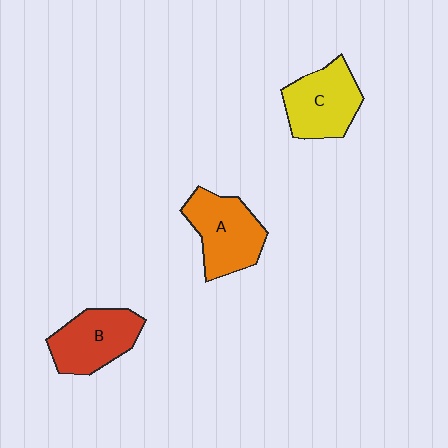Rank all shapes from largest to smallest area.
From largest to smallest: A (orange), C (yellow), B (red).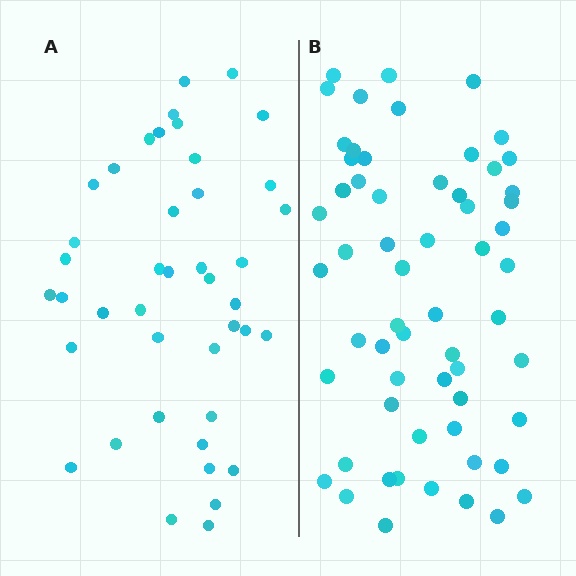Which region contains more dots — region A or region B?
Region B (the right region) has more dots.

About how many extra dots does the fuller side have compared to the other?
Region B has approximately 20 more dots than region A.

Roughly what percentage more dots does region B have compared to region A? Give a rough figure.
About 45% more.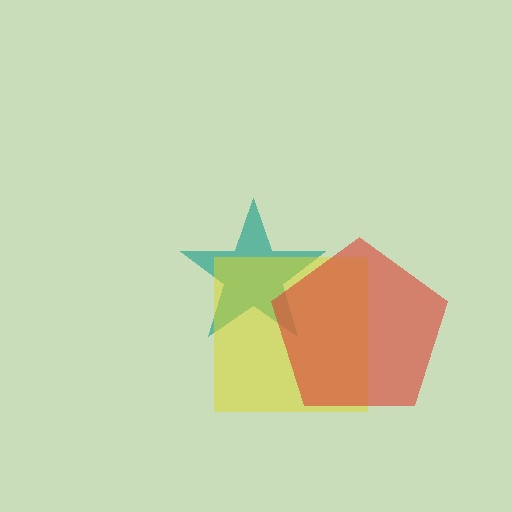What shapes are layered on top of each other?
The layered shapes are: a teal star, a yellow square, a red pentagon.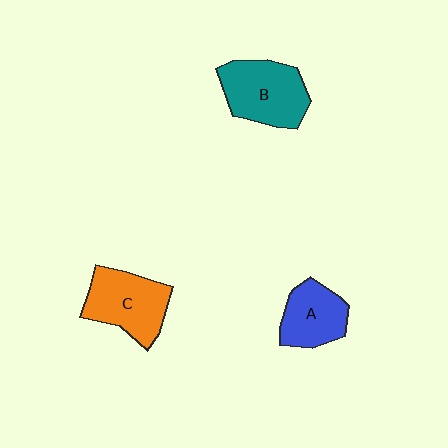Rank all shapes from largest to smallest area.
From largest to smallest: B (teal), C (orange), A (blue).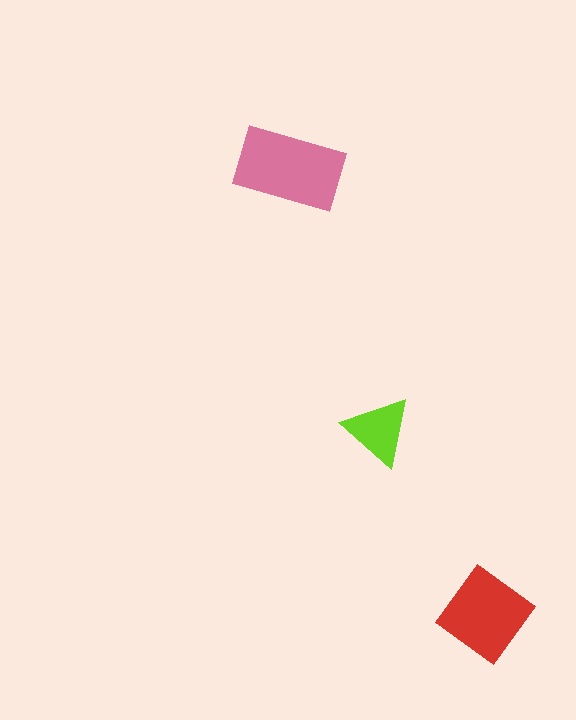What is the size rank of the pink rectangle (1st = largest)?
1st.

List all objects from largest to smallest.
The pink rectangle, the red diamond, the lime triangle.